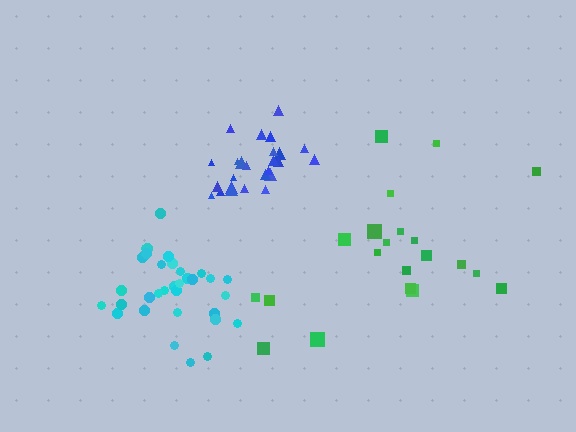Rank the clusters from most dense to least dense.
blue, cyan, green.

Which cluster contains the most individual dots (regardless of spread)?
Cyan (33).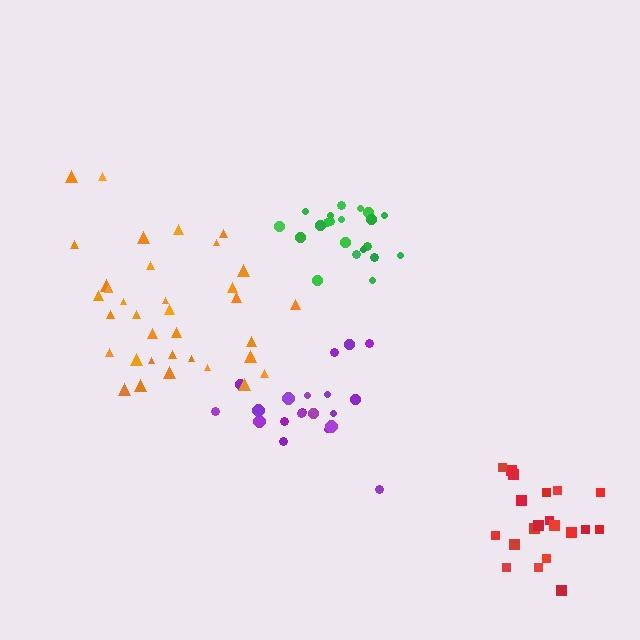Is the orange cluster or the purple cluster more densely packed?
Purple.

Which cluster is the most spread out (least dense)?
Orange.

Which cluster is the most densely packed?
Green.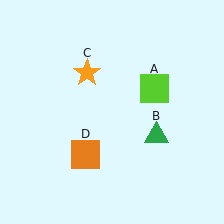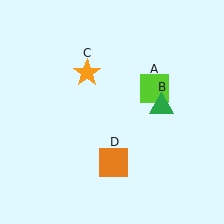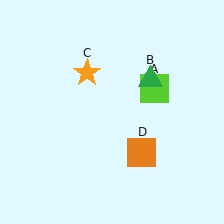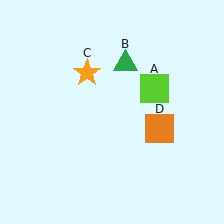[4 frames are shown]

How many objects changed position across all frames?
2 objects changed position: green triangle (object B), orange square (object D).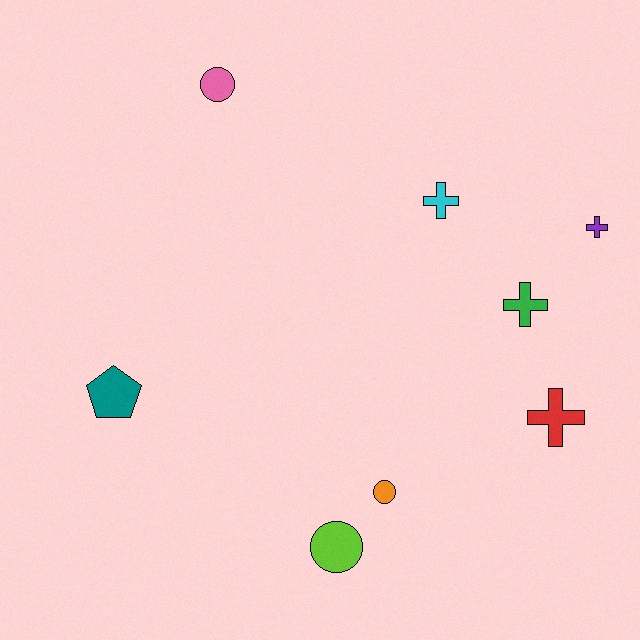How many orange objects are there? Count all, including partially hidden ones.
There is 1 orange object.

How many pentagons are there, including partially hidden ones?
There is 1 pentagon.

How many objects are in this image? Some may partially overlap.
There are 8 objects.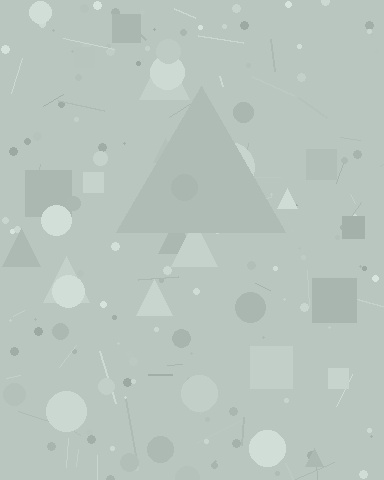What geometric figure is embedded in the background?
A triangle is embedded in the background.